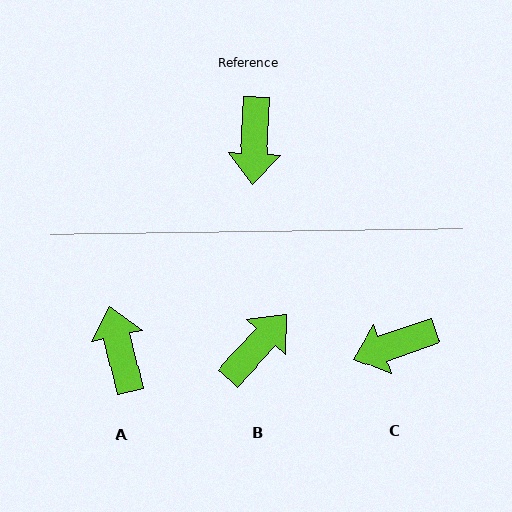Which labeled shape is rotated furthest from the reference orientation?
A, about 164 degrees away.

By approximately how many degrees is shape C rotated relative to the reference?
Approximately 68 degrees clockwise.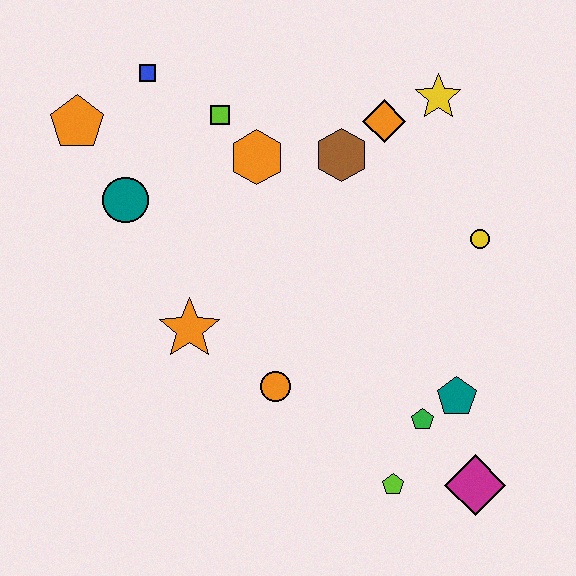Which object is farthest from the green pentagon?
The orange pentagon is farthest from the green pentagon.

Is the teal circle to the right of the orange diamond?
No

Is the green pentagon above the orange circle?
No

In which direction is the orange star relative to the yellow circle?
The orange star is to the left of the yellow circle.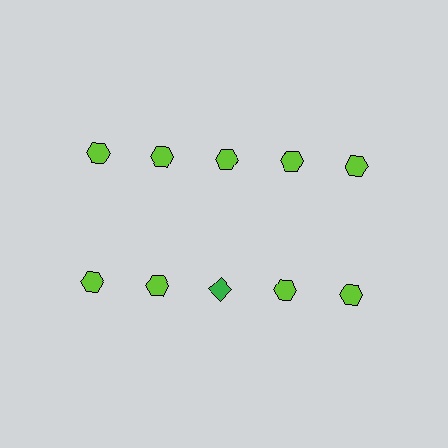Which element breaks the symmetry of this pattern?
The green diamond in the second row, center column breaks the symmetry. All other shapes are lime hexagons.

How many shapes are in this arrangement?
There are 10 shapes arranged in a grid pattern.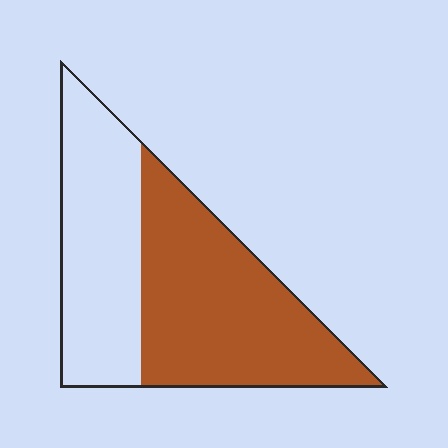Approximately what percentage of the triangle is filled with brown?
Approximately 55%.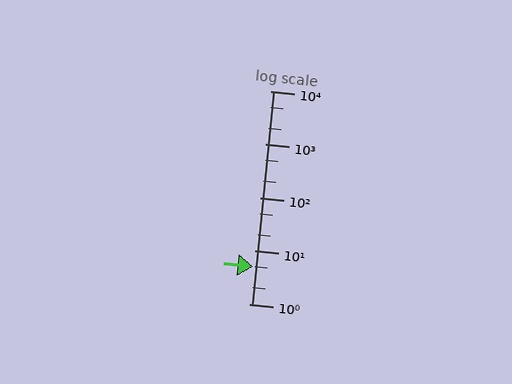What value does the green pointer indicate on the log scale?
The pointer indicates approximately 5.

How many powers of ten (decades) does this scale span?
The scale spans 4 decades, from 1 to 10000.